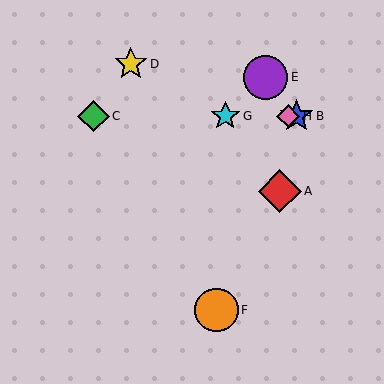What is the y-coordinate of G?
Object G is at y≈116.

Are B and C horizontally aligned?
Yes, both are at y≈116.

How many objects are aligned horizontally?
4 objects (B, C, G, H) are aligned horizontally.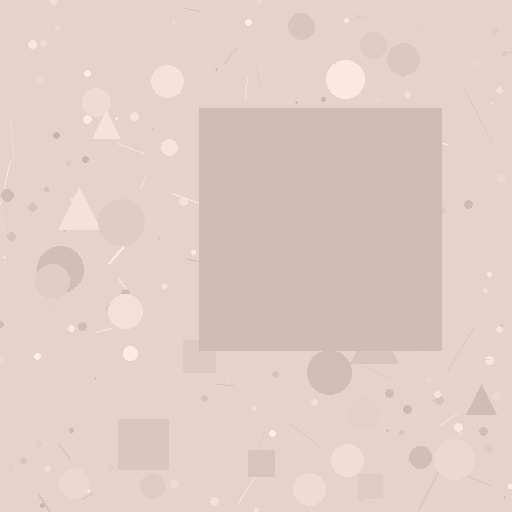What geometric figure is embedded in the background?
A square is embedded in the background.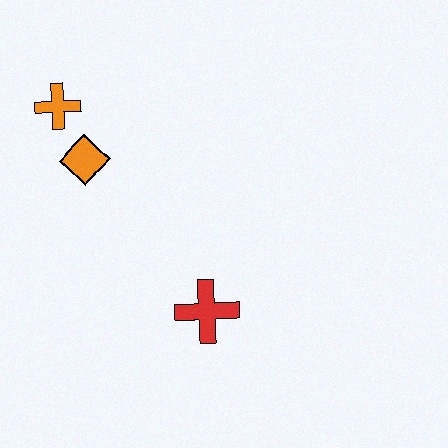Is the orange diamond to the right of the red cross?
No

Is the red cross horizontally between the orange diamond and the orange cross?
No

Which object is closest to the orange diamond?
The orange cross is closest to the orange diamond.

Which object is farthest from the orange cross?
The red cross is farthest from the orange cross.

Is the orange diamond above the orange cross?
No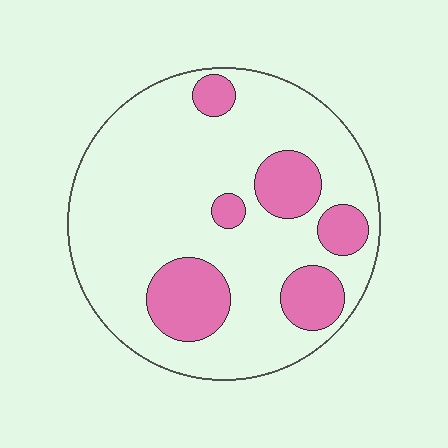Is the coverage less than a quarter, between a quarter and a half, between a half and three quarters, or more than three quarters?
Less than a quarter.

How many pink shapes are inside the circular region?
6.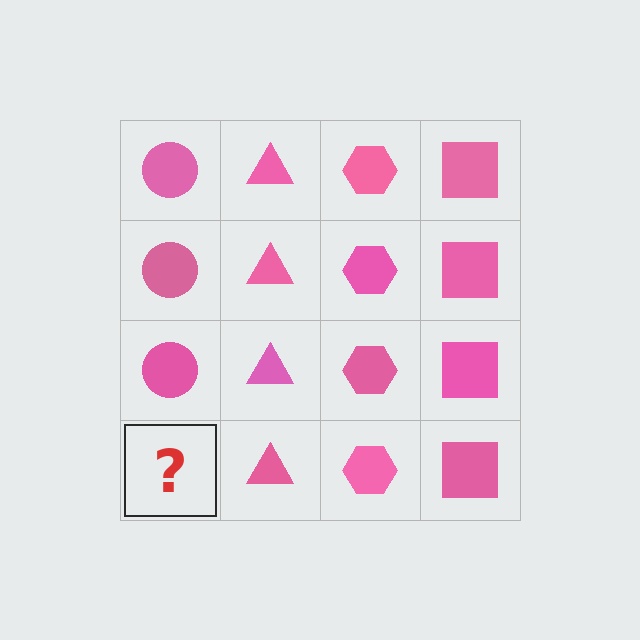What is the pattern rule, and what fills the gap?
The rule is that each column has a consistent shape. The gap should be filled with a pink circle.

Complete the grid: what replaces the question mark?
The question mark should be replaced with a pink circle.